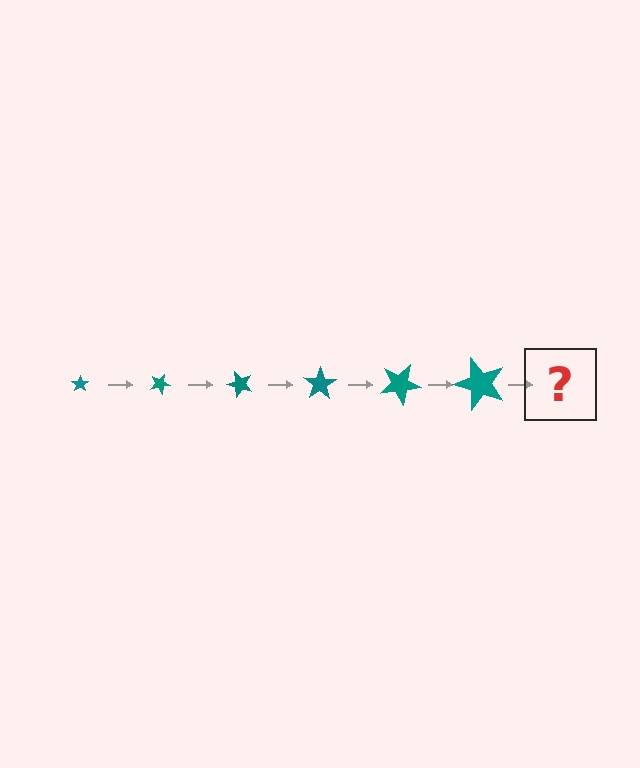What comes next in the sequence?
The next element should be a star, larger than the previous one and rotated 150 degrees from the start.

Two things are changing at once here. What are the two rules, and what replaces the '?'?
The two rules are that the star grows larger each step and it rotates 25 degrees each step. The '?' should be a star, larger than the previous one and rotated 150 degrees from the start.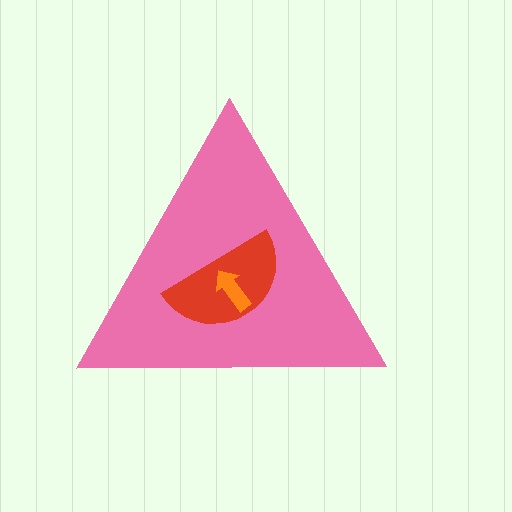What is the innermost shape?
The orange arrow.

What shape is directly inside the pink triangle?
The red semicircle.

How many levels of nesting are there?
3.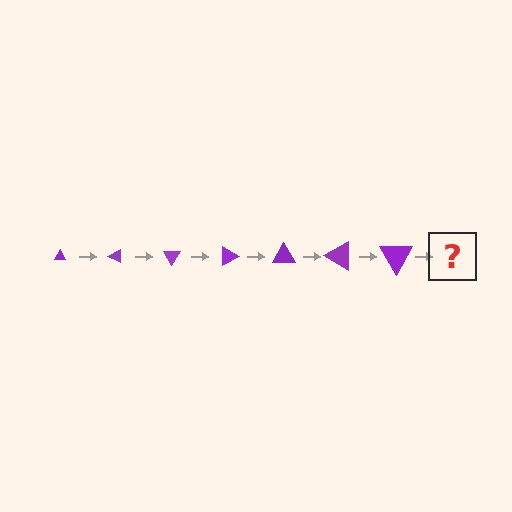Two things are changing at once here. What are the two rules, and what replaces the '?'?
The two rules are that the triangle grows larger each step and it rotates 30 degrees each step. The '?' should be a triangle, larger than the previous one and rotated 210 degrees from the start.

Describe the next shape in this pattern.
It should be a triangle, larger than the previous one and rotated 210 degrees from the start.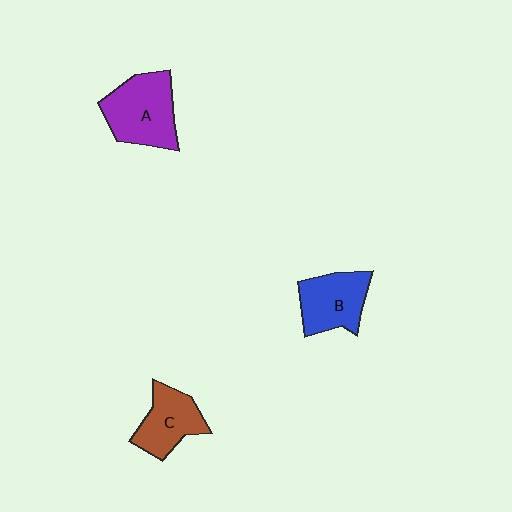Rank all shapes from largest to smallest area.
From largest to smallest: A (purple), B (blue), C (brown).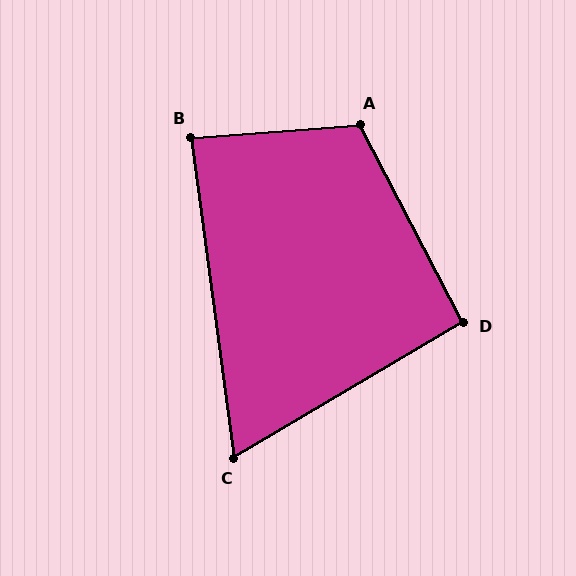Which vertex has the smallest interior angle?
C, at approximately 67 degrees.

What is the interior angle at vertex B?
Approximately 87 degrees (approximately right).